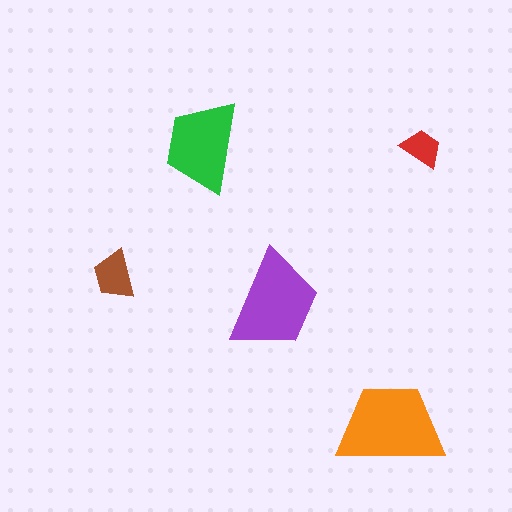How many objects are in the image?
There are 5 objects in the image.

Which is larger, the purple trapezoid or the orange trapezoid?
The orange one.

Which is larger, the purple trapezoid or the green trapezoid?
The purple one.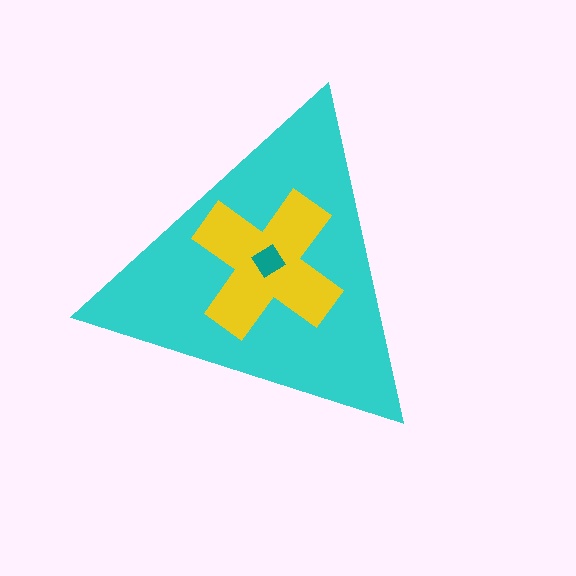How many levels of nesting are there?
3.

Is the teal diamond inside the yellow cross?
Yes.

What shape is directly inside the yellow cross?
The teal diamond.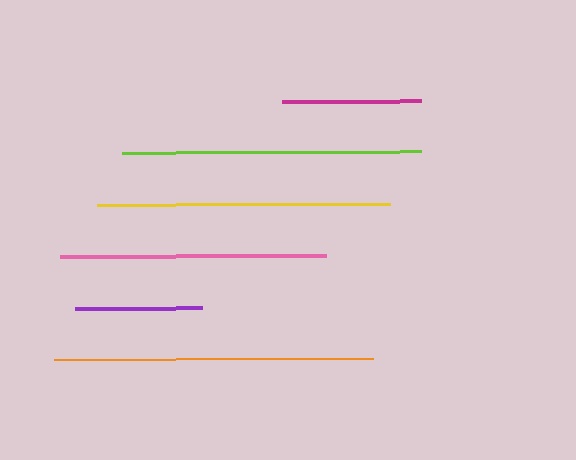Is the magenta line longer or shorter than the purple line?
The magenta line is longer than the purple line.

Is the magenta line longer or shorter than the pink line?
The pink line is longer than the magenta line.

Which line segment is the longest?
The orange line is the longest at approximately 319 pixels.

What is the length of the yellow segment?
The yellow segment is approximately 293 pixels long.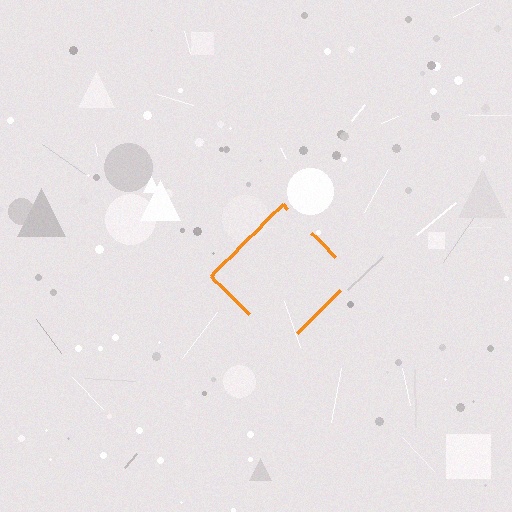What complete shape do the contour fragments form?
The contour fragments form a diamond.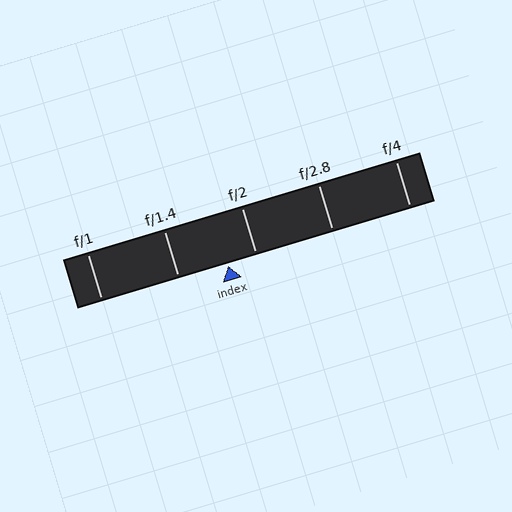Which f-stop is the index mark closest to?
The index mark is closest to f/2.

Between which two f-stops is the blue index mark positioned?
The index mark is between f/1.4 and f/2.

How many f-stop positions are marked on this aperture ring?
There are 5 f-stop positions marked.